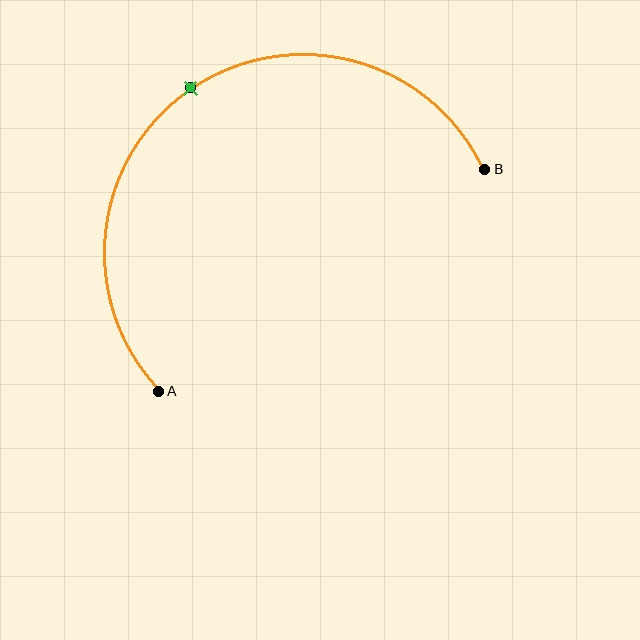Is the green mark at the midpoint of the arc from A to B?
Yes. The green mark lies on the arc at equal arc-length from both A and B — it is the arc midpoint.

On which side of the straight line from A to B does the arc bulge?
The arc bulges above and to the left of the straight line connecting A and B.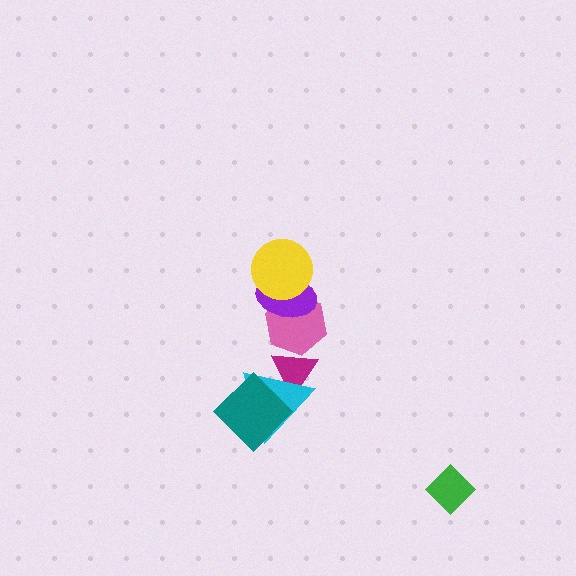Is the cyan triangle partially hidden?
Yes, it is partially covered by another shape.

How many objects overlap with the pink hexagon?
2 objects overlap with the pink hexagon.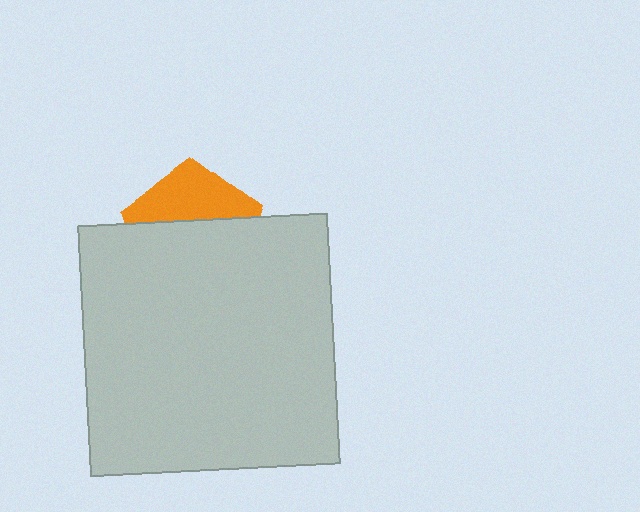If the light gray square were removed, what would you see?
You would see the complete orange pentagon.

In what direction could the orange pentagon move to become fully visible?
The orange pentagon could move up. That would shift it out from behind the light gray square entirely.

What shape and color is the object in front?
The object in front is a light gray square.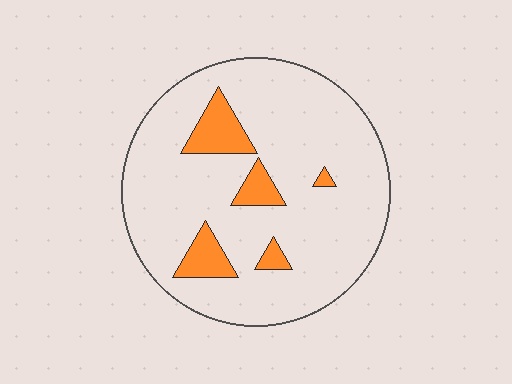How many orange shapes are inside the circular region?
5.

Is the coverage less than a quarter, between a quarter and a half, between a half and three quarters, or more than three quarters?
Less than a quarter.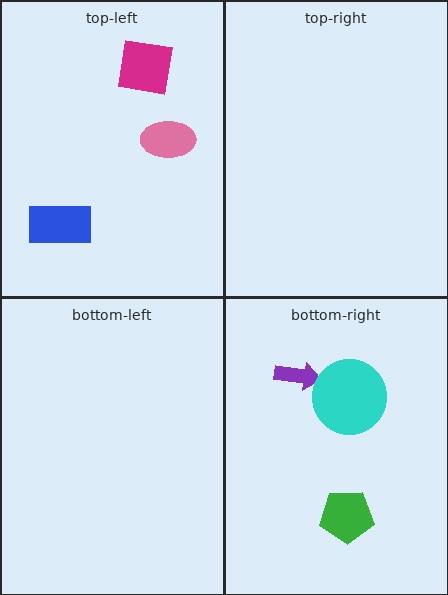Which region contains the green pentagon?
The bottom-right region.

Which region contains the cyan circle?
The bottom-right region.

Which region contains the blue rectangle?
The top-left region.